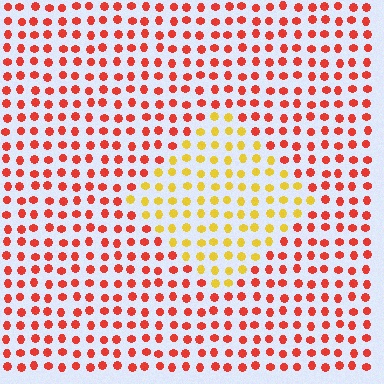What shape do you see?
I see a diamond.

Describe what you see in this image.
The image is filled with small red elements in a uniform arrangement. A diamond-shaped region is visible where the elements are tinted to a slightly different hue, forming a subtle color boundary.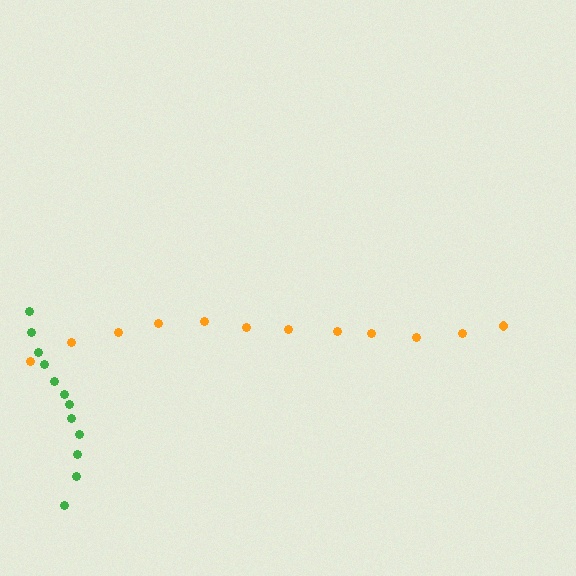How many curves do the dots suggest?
There are 2 distinct paths.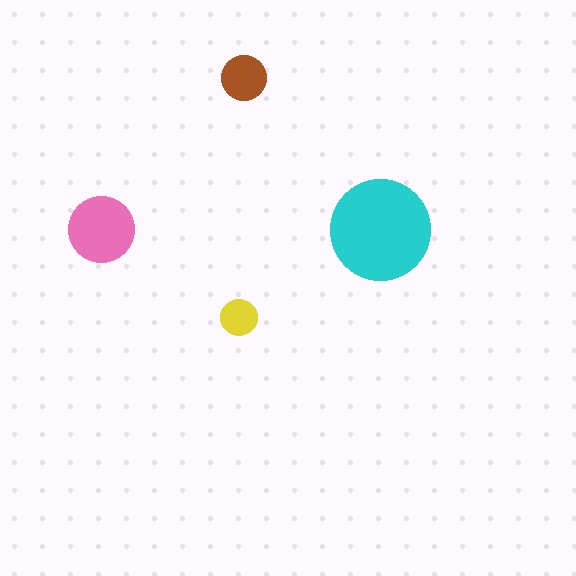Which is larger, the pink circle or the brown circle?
The pink one.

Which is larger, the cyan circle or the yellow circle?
The cyan one.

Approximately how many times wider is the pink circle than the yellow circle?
About 2 times wider.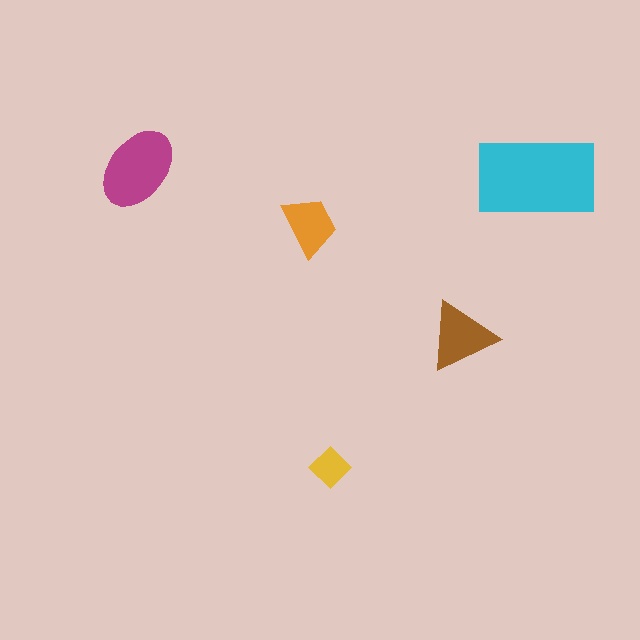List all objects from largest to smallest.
The cyan rectangle, the magenta ellipse, the brown triangle, the orange trapezoid, the yellow diamond.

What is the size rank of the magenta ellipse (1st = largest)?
2nd.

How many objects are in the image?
There are 5 objects in the image.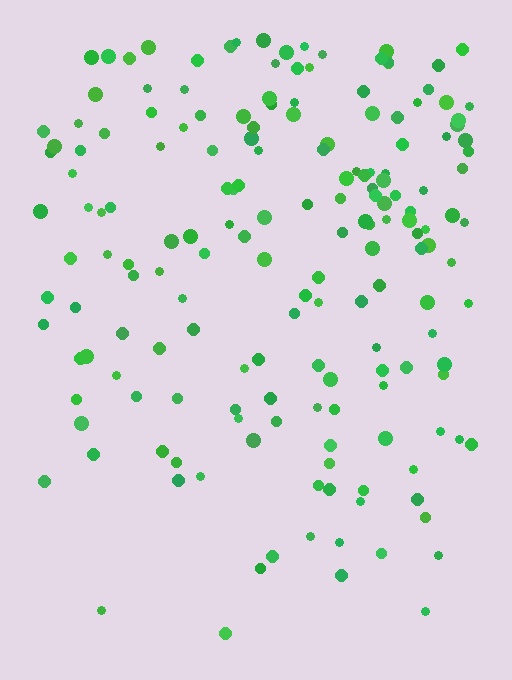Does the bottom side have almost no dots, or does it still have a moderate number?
Still a moderate number, just noticeably fewer than the top.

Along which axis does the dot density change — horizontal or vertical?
Vertical.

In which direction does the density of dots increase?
From bottom to top, with the top side densest.